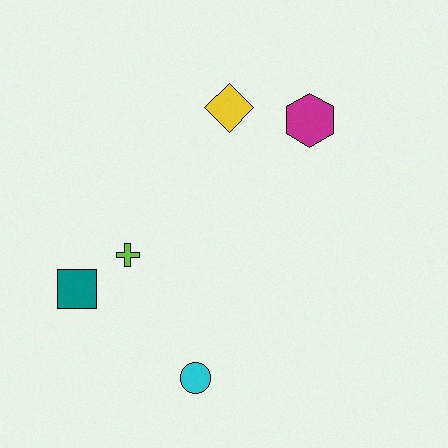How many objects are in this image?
There are 5 objects.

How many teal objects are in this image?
There is 1 teal object.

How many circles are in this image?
There is 1 circle.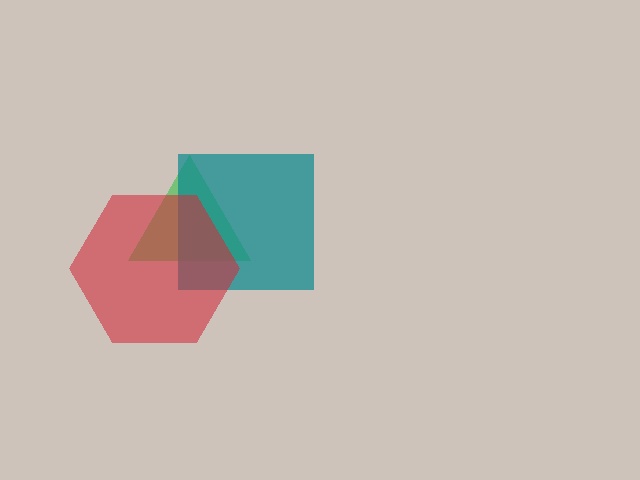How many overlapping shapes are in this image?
There are 3 overlapping shapes in the image.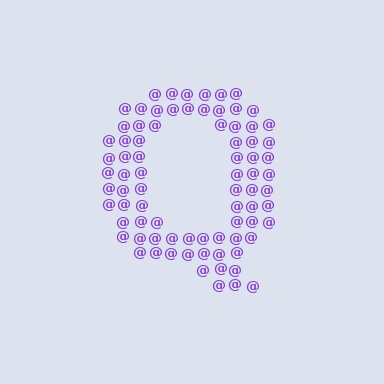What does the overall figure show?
The overall figure shows the letter Q.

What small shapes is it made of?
It is made of small at signs.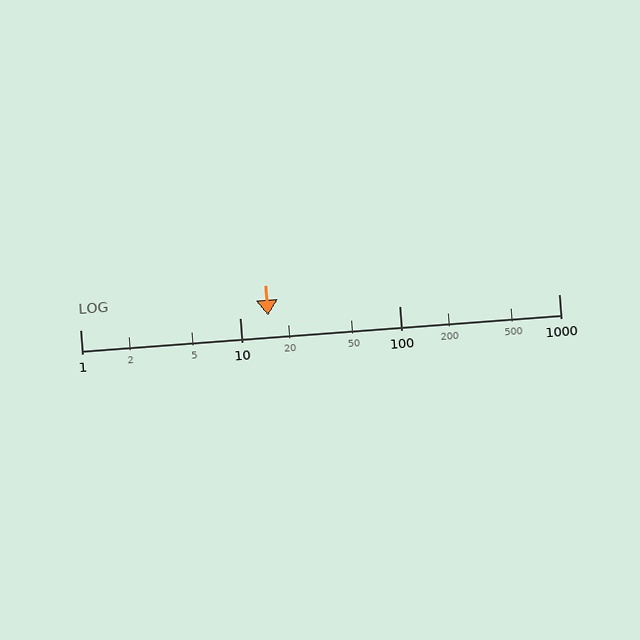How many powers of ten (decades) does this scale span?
The scale spans 3 decades, from 1 to 1000.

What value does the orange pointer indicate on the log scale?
The pointer indicates approximately 15.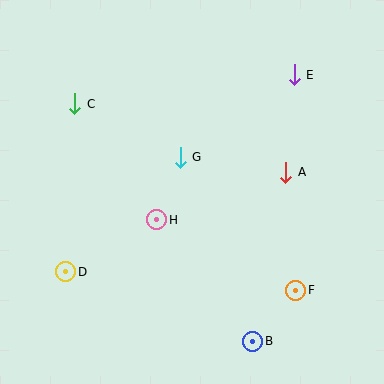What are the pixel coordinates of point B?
Point B is at (253, 341).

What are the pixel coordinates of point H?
Point H is at (157, 220).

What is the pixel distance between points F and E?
The distance between F and E is 216 pixels.